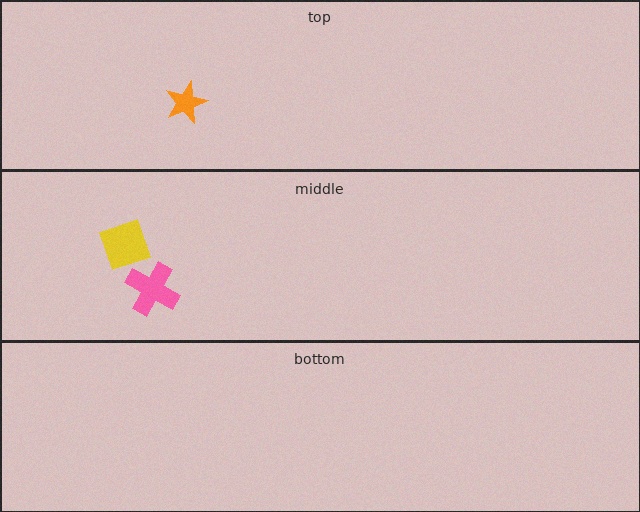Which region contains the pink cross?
The middle region.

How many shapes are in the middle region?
2.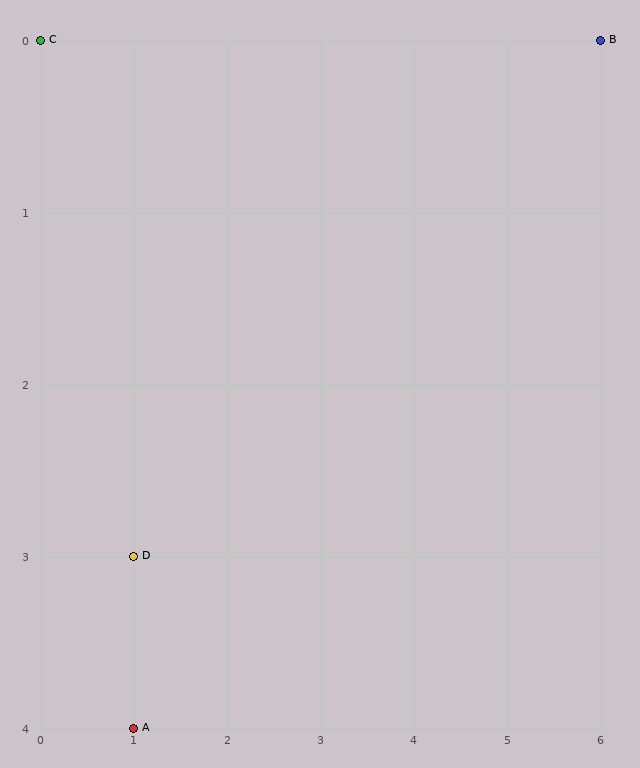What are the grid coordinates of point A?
Point A is at grid coordinates (1, 4).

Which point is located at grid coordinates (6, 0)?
Point B is at (6, 0).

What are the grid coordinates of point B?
Point B is at grid coordinates (6, 0).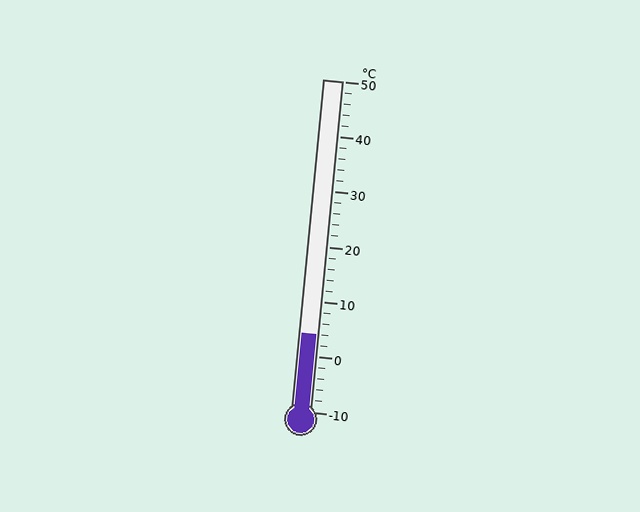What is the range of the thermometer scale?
The thermometer scale ranges from -10°C to 50°C.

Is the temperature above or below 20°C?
The temperature is below 20°C.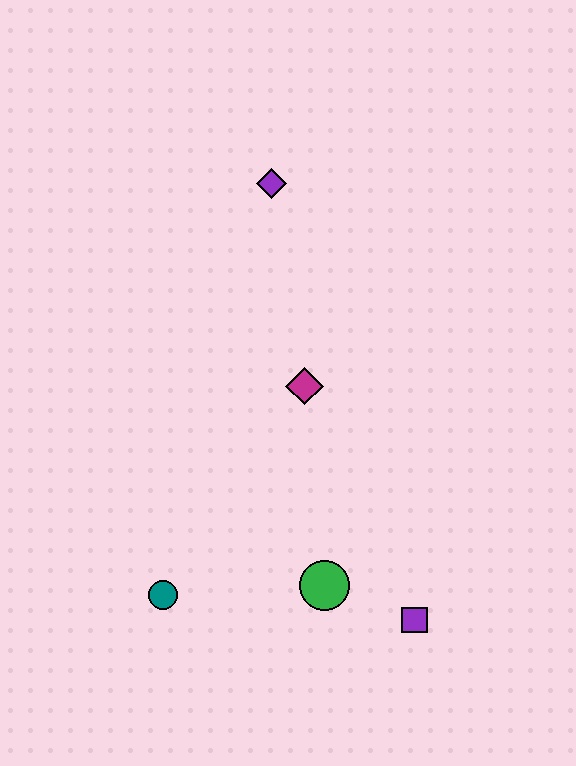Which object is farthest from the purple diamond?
The purple square is farthest from the purple diamond.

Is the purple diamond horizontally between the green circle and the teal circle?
Yes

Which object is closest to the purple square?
The green circle is closest to the purple square.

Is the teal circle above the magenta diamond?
No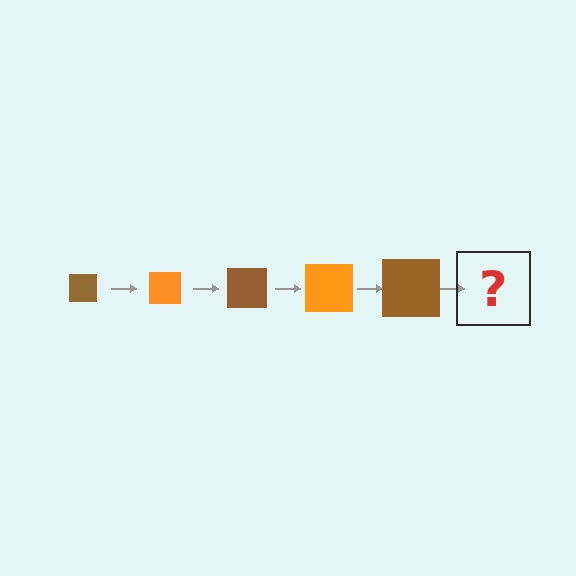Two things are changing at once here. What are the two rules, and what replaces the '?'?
The two rules are that the square grows larger each step and the color cycles through brown and orange. The '?' should be an orange square, larger than the previous one.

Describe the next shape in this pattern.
It should be an orange square, larger than the previous one.